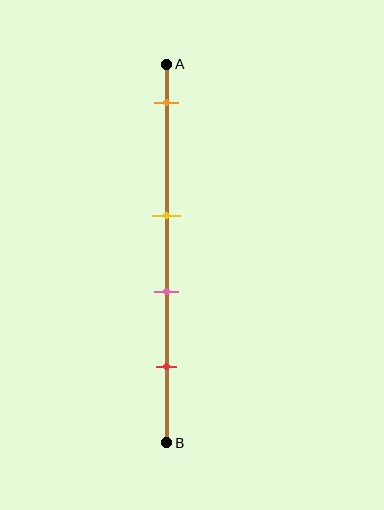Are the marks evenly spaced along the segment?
No, the marks are not evenly spaced.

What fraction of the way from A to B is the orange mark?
The orange mark is approximately 10% (0.1) of the way from A to B.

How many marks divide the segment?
There are 4 marks dividing the segment.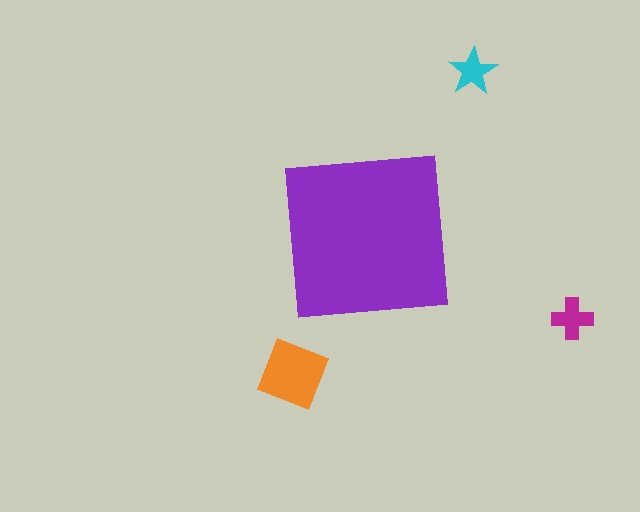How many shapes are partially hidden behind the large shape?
0 shapes are partially hidden.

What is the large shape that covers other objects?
A purple square.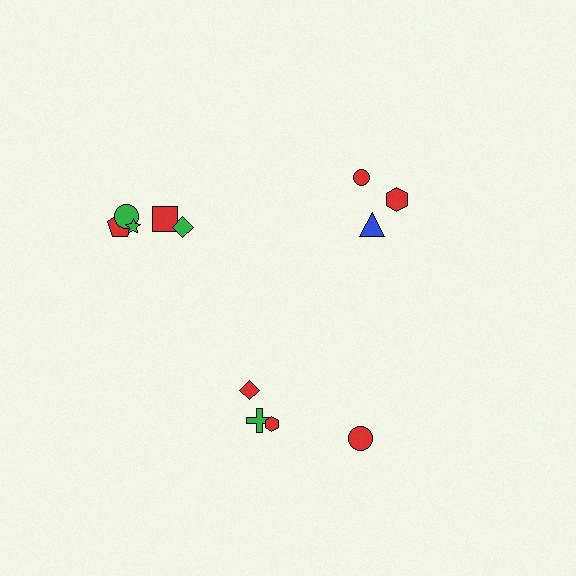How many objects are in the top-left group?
There are 5 objects.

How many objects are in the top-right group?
There are 3 objects.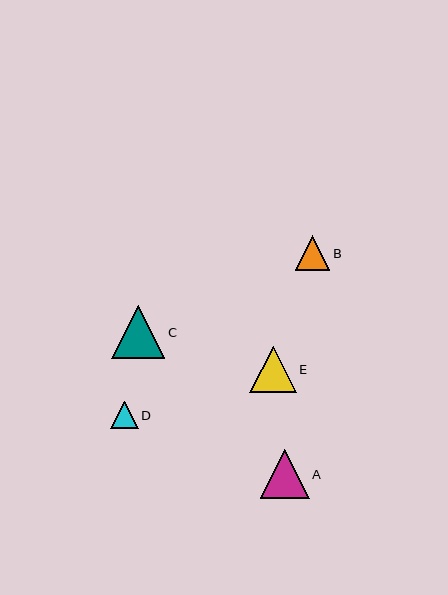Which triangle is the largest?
Triangle C is the largest with a size of approximately 53 pixels.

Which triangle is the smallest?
Triangle D is the smallest with a size of approximately 28 pixels.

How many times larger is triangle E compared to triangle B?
Triangle E is approximately 1.4 times the size of triangle B.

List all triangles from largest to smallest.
From largest to smallest: C, A, E, B, D.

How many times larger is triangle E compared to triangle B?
Triangle E is approximately 1.4 times the size of triangle B.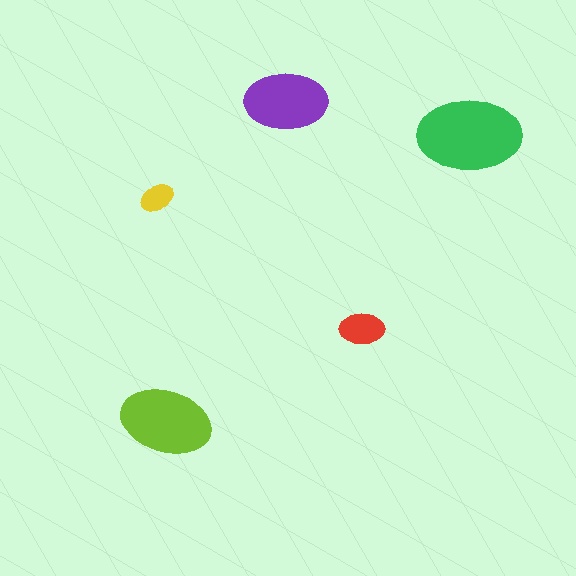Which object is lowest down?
The lime ellipse is bottommost.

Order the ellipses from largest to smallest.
the green one, the lime one, the purple one, the red one, the yellow one.